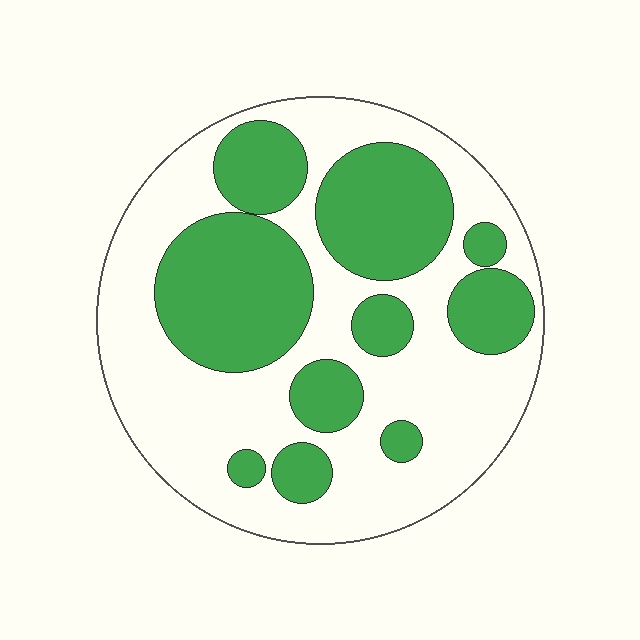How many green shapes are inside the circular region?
10.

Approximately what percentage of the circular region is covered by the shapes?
Approximately 40%.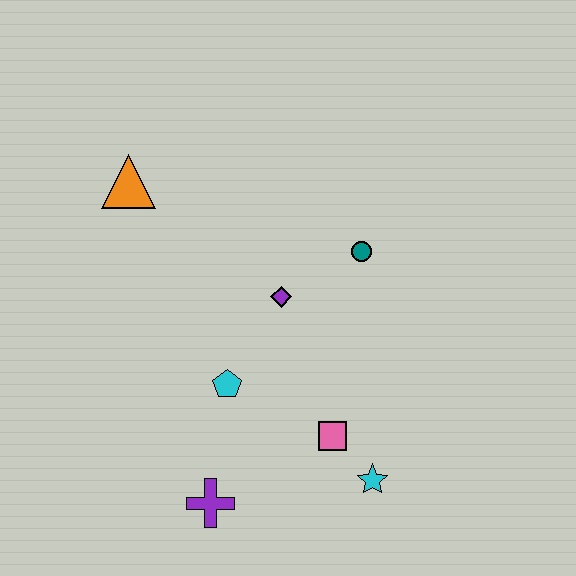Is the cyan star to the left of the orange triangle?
No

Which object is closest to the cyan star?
The pink square is closest to the cyan star.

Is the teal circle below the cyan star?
No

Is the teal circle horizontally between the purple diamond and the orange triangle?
No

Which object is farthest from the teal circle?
The purple cross is farthest from the teal circle.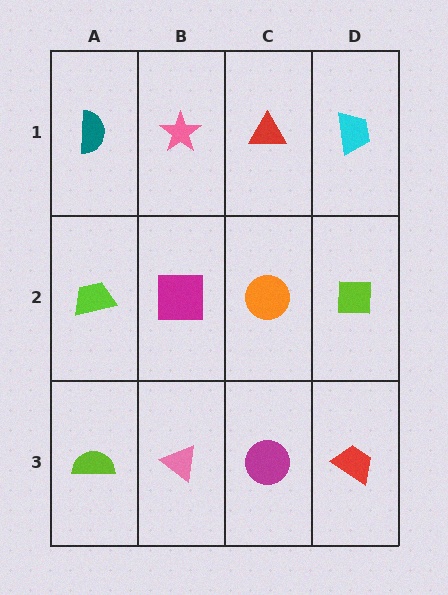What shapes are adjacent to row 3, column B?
A magenta square (row 2, column B), a lime semicircle (row 3, column A), a magenta circle (row 3, column C).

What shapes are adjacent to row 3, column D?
A lime square (row 2, column D), a magenta circle (row 3, column C).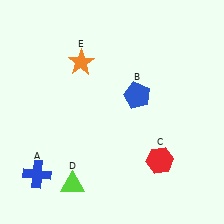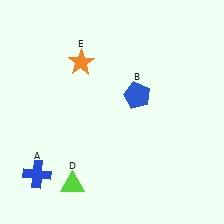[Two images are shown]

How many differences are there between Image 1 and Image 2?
There is 1 difference between the two images.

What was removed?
The red hexagon (C) was removed in Image 2.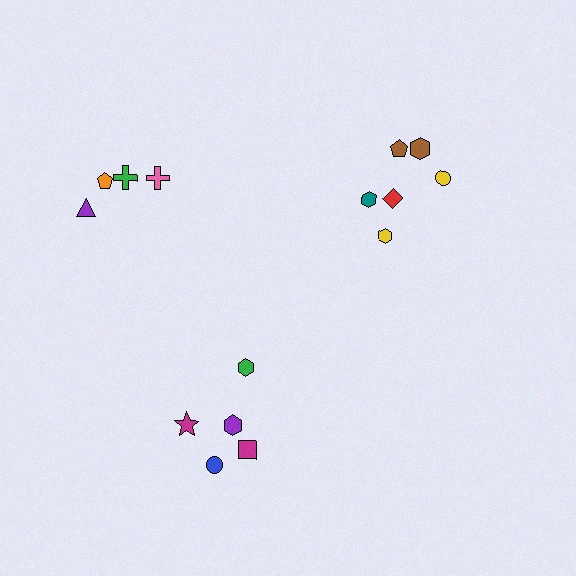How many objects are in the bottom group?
There are 5 objects.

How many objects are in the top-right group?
There are 6 objects.